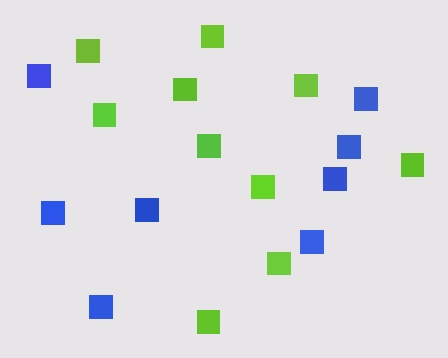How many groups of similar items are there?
There are 2 groups: one group of lime squares (10) and one group of blue squares (8).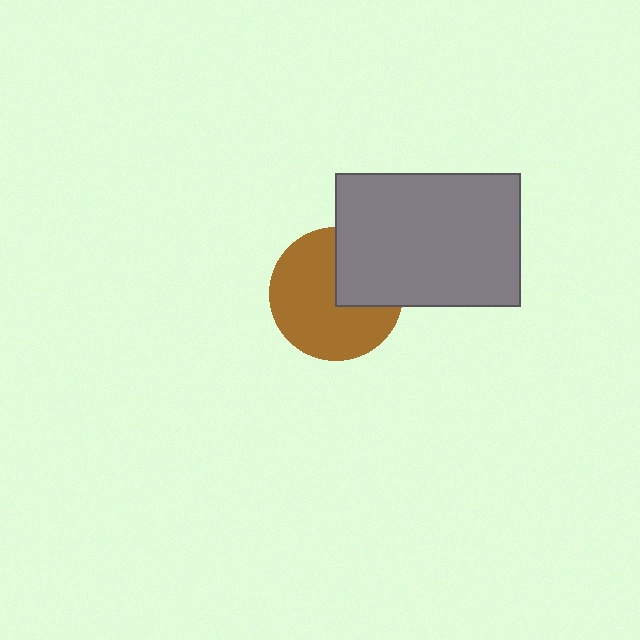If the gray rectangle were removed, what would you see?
You would see the complete brown circle.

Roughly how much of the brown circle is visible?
Most of it is visible (roughly 68%).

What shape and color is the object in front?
The object in front is a gray rectangle.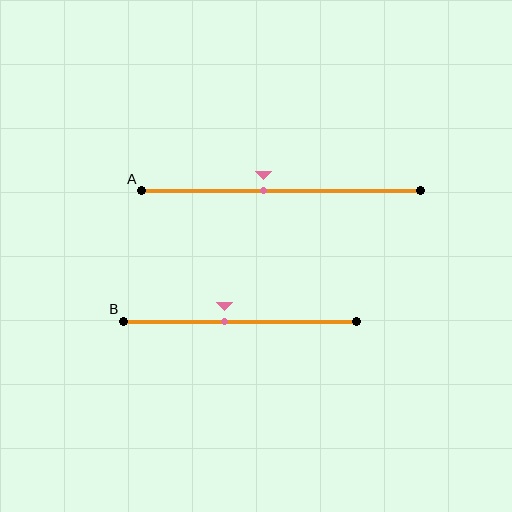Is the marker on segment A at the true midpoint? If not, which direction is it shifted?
No, the marker on segment A is shifted to the left by about 6% of the segment length.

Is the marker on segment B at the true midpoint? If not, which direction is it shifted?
No, the marker on segment B is shifted to the left by about 7% of the segment length.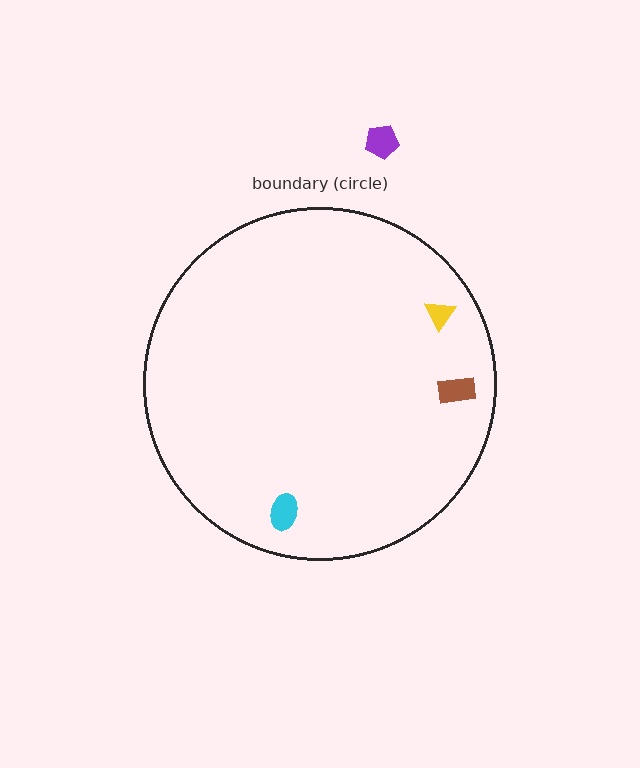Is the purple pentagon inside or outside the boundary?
Outside.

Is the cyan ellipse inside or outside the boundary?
Inside.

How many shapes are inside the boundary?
3 inside, 1 outside.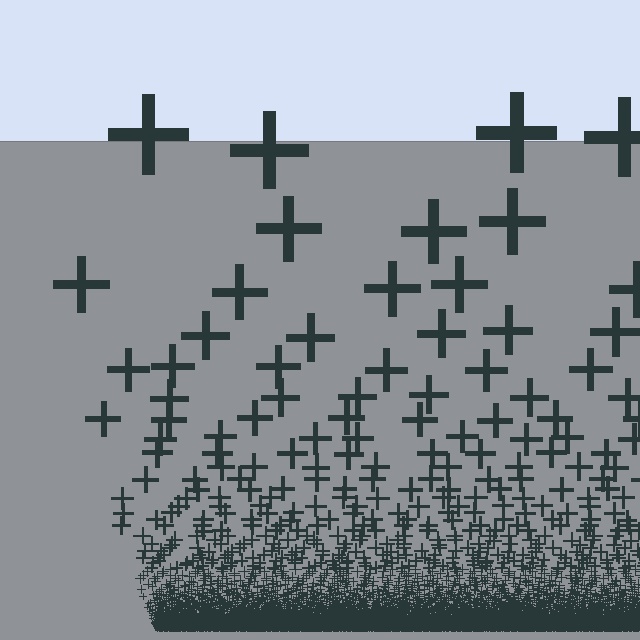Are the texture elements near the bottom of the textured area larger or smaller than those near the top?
Smaller. The gradient is inverted — elements near the bottom are smaller and denser.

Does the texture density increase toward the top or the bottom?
Density increases toward the bottom.